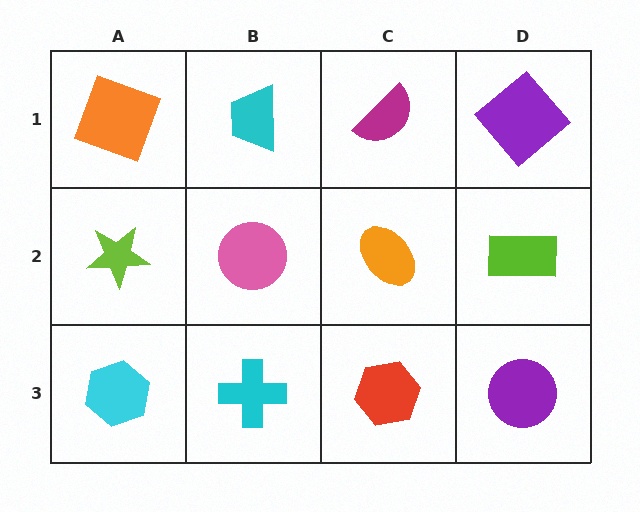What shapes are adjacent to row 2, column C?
A magenta semicircle (row 1, column C), a red hexagon (row 3, column C), a pink circle (row 2, column B), a lime rectangle (row 2, column D).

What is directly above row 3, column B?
A pink circle.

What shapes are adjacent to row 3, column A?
A lime star (row 2, column A), a cyan cross (row 3, column B).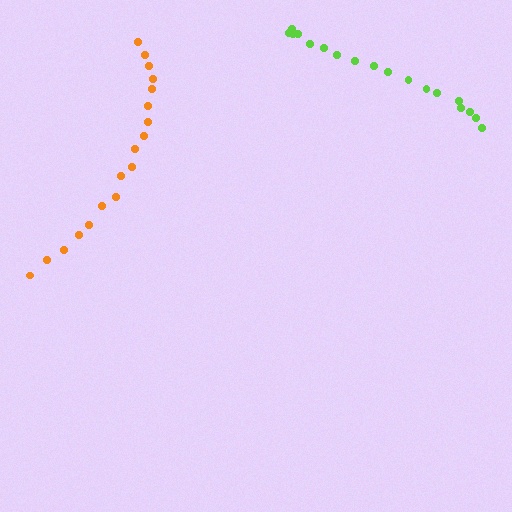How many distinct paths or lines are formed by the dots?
There are 2 distinct paths.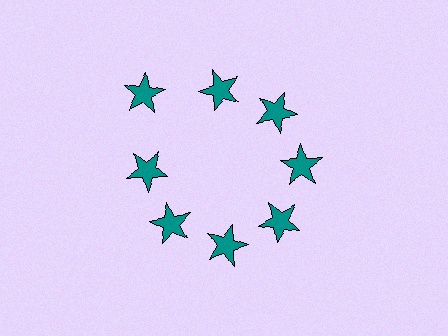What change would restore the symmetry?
The symmetry would be restored by moving it inward, back onto the ring so that all 8 stars sit at equal angles and equal distance from the center.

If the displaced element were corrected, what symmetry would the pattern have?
It would have 8-fold rotational symmetry — the pattern would map onto itself every 45 degrees.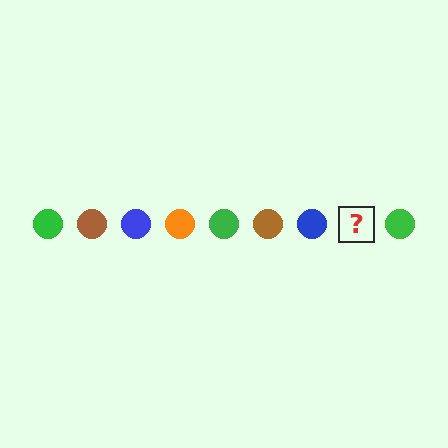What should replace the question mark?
The question mark should be replaced with an orange circle.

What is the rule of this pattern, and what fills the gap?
The rule is that the pattern cycles through green, brown, blue, orange circles. The gap should be filled with an orange circle.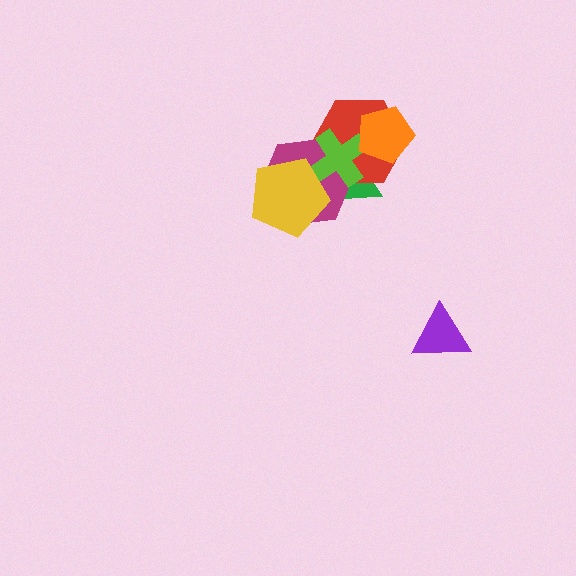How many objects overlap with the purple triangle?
0 objects overlap with the purple triangle.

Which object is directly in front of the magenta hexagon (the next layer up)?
The lime cross is directly in front of the magenta hexagon.